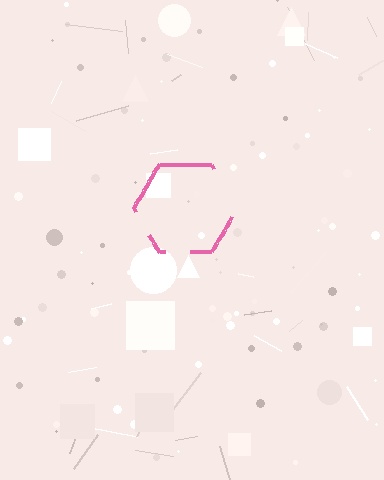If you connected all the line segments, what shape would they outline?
They would outline a hexagon.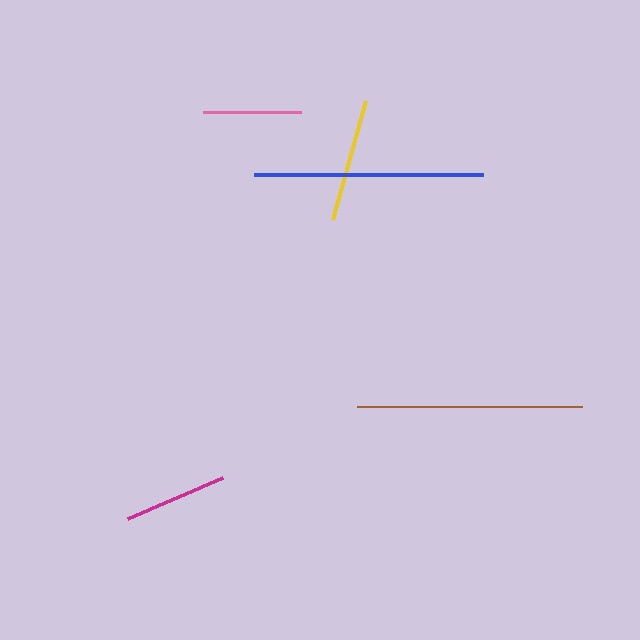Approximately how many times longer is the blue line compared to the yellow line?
The blue line is approximately 1.9 times the length of the yellow line.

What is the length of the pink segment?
The pink segment is approximately 98 pixels long.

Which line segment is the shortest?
The pink line is the shortest at approximately 98 pixels.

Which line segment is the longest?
The blue line is the longest at approximately 229 pixels.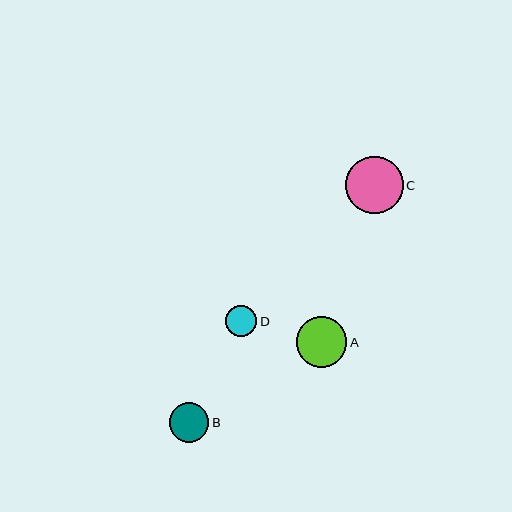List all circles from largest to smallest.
From largest to smallest: C, A, B, D.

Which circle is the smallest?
Circle D is the smallest with a size of approximately 31 pixels.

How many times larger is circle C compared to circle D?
Circle C is approximately 1.9 times the size of circle D.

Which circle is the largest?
Circle C is the largest with a size of approximately 58 pixels.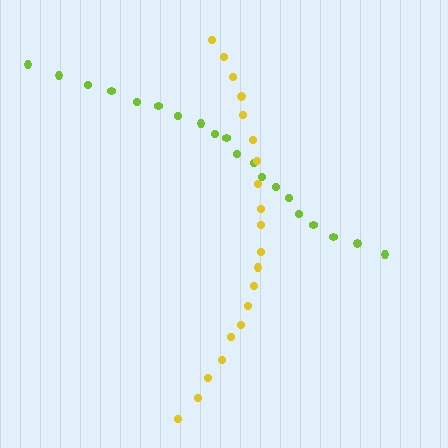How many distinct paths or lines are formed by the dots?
There are 2 distinct paths.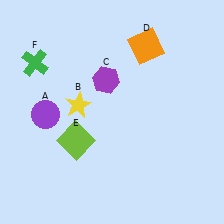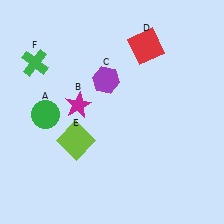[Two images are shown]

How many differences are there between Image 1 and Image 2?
There are 3 differences between the two images.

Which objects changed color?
A changed from purple to green. B changed from yellow to magenta. D changed from orange to red.